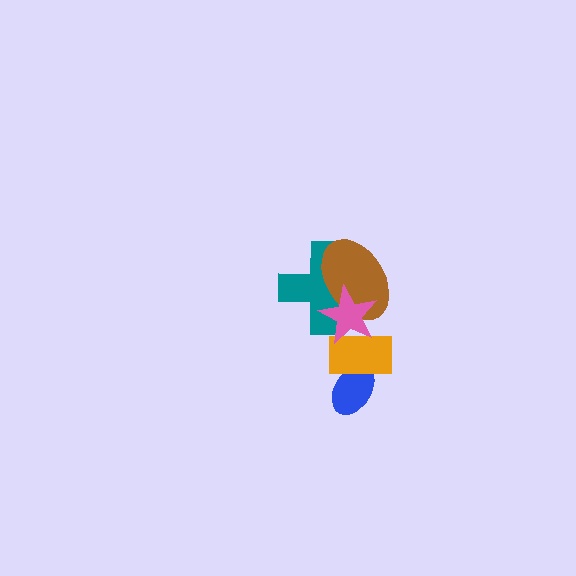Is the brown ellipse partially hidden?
Yes, it is partially covered by another shape.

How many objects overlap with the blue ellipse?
1 object overlaps with the blue ellipse.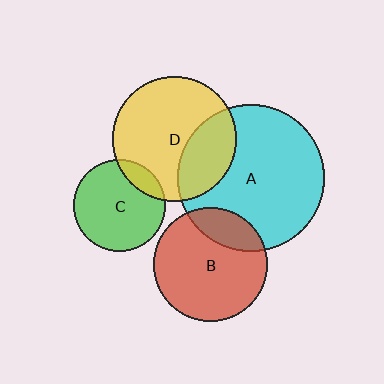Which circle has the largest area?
Circle A (cyan).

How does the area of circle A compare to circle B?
Approximately 1.7 times.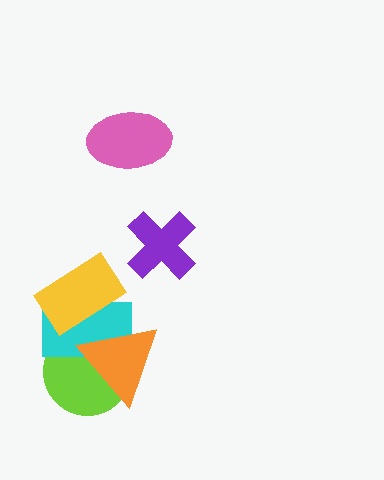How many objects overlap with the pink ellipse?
0 objects overlap with the pink ellipse.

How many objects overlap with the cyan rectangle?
3 objects overlap with the cyan rectangle.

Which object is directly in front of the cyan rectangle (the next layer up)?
The yellow rectangle is directly in front of the cyan rectangle.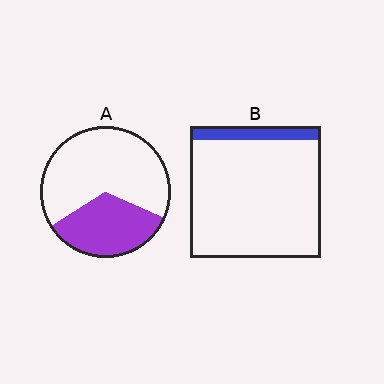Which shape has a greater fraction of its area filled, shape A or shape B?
Shape A.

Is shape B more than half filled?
No.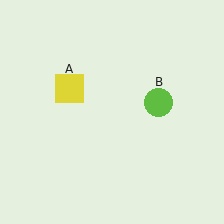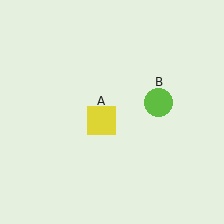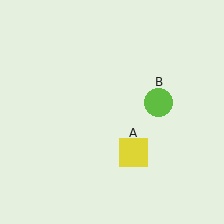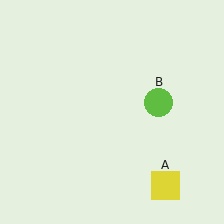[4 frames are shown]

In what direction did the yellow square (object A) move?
The yellow square (object A) moved down and to the right.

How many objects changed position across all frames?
1 object changed position: yellow square (object A).